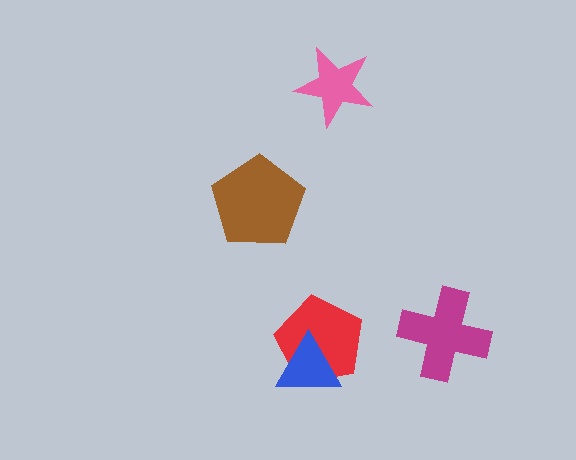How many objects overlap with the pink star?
0 objects overlap with the pink star.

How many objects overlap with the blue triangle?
1 object overlaps with the blue triangle.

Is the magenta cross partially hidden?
No, no other shape covers it.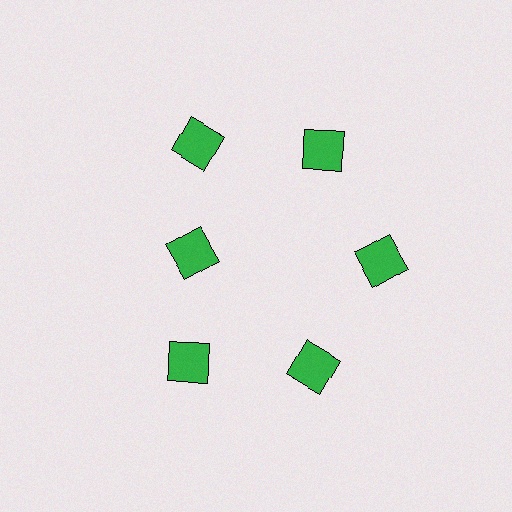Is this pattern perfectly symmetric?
No. The 6 green squares are arranged in a ring, but one element near the 9 o'clock position is pulled inward toward the center, breaking the 6-fold rotational symmetry.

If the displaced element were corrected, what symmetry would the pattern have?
It would have 6-fold rotational symmetry — the pattern would map onto itself every 60 degrees.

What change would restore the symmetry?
The symmetry would be restored by moving it outward, back onto the ring so that all 6 squares sit at equal angles and equal distance from the center.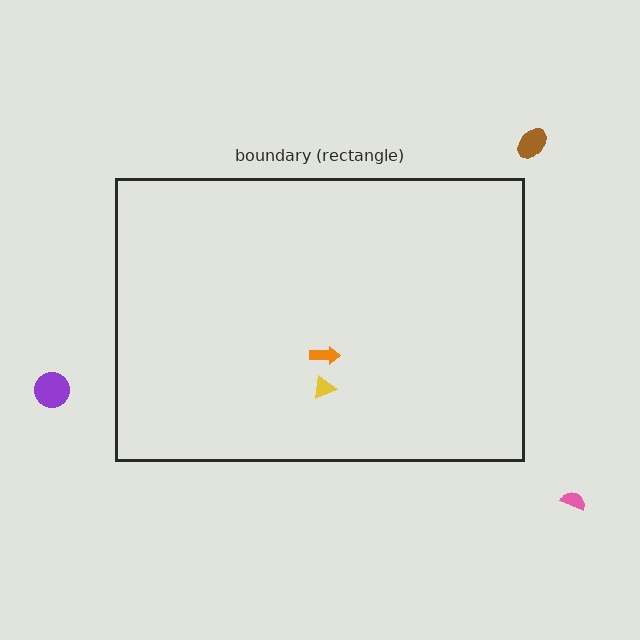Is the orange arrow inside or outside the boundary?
Inside.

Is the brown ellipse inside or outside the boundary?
Outside.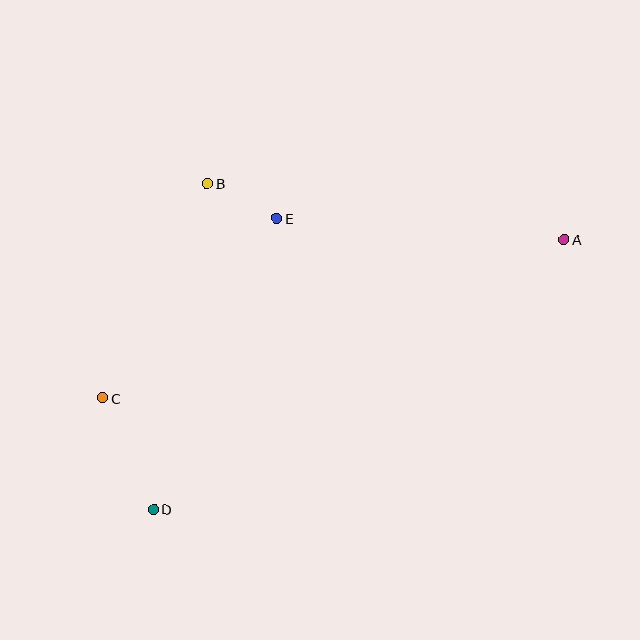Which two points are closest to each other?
Points B and E are closest to each other.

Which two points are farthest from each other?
Points A and D are farthest from each other.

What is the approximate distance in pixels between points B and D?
The distance between B and D is approximately 330 pixels.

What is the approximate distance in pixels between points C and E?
The distance between C and E is approximately 250 pixels.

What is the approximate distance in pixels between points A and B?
The distance between A and B is approximately 361 pixels.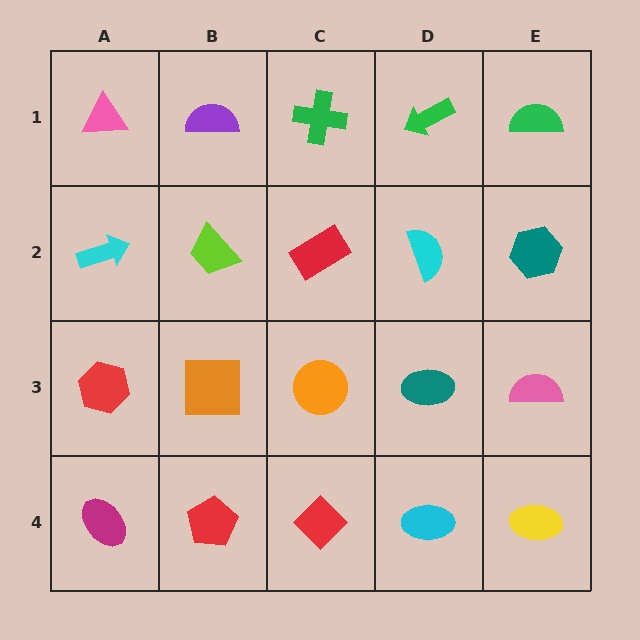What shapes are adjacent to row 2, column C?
A green cross (row 1, column C), an orange circle (row 3, column C), a lime trapezoid (row 2, column B), a cyan semicircle (row 2, column D).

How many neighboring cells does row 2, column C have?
4.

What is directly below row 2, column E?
A pink semicircle.